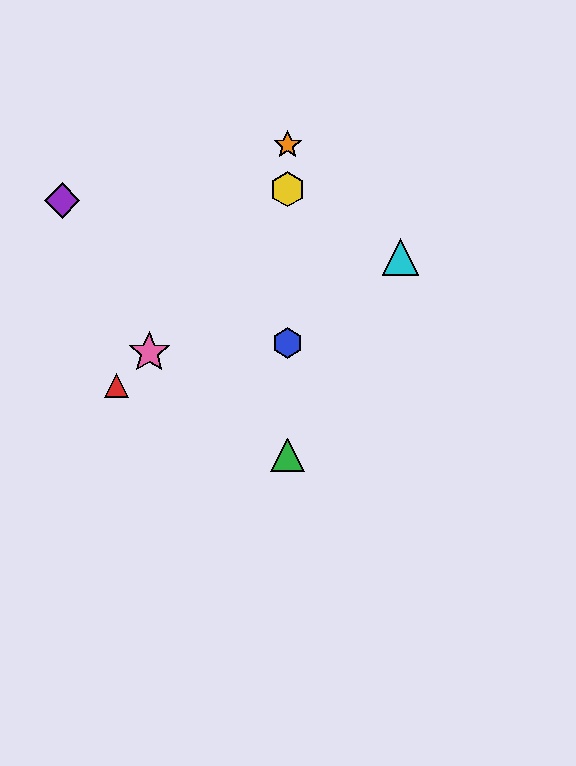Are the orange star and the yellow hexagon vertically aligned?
Yes, both are at x≈288.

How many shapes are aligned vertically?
4 shapes (the blue hexagon, the green triangle, the yellow hexagon, the orange star) are aligned vertically.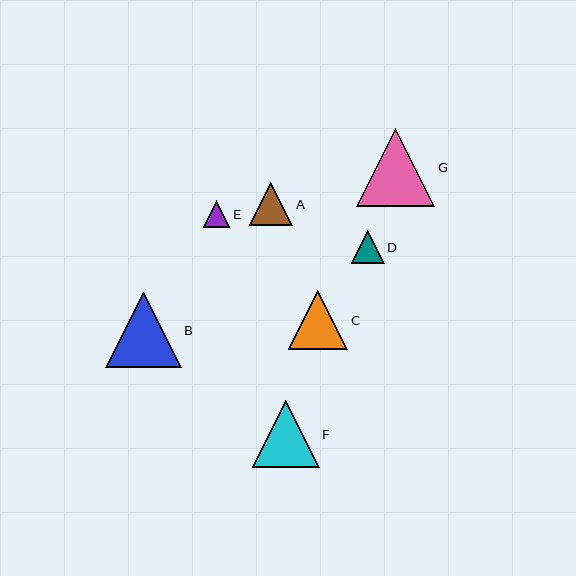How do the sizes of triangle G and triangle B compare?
Triangle G and triangle B are approximately the same size.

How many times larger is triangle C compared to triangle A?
Triangle C is approximately 1.4 times the size of triangle A.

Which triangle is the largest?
Triangle G is the largest with a size of approximately 79 pixels.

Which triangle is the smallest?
Triangle E is the smallest with a size of approximately 27 pixels.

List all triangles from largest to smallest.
From largest to smallest: G, B, F, C, A, D, E.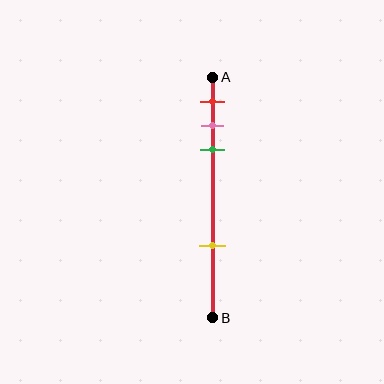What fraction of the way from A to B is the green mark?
The green mark is approximately 30% (0.3) of the way from A to B.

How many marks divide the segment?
There are 4 marks dividing the segment.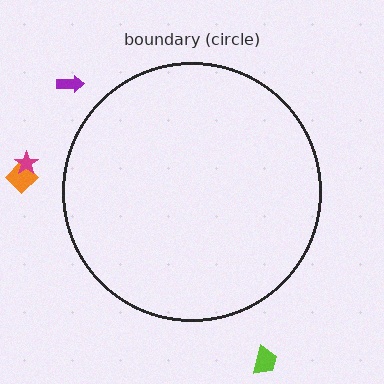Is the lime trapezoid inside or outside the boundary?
Outside.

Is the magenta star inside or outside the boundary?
Outside.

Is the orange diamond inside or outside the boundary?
Outside.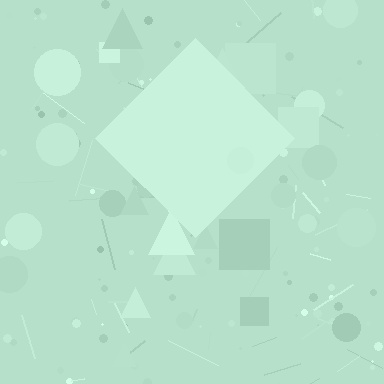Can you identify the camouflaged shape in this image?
The camouflaged shape is a diamond.